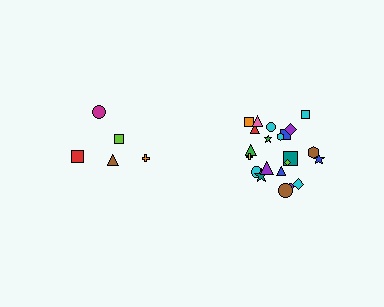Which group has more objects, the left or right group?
The right group.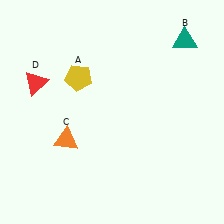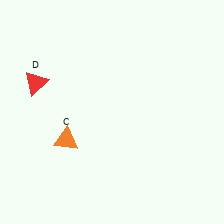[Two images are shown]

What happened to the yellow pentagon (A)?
The yellow pentagon (A) was removed in Image 2. It was in the top-left area of Image 1.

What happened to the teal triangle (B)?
The teal triangle (B) was removed in Image 2. It was in the top-right area of Image 1.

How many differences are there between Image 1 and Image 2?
There are 2 differences between the two images.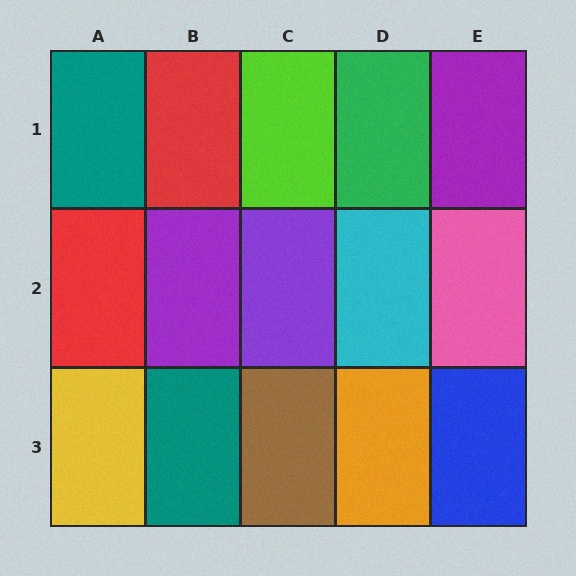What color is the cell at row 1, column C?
Lime.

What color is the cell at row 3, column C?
Brown.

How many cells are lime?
1 cell is lime.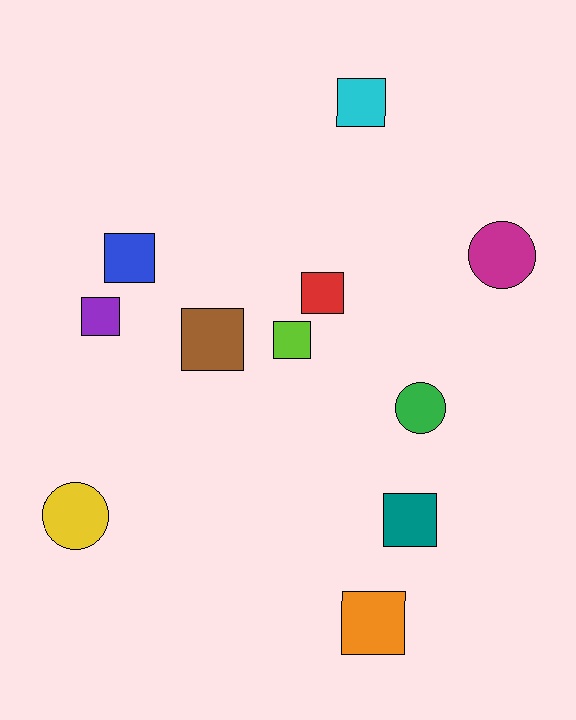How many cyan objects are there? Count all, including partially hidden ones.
There is 1 cyan object.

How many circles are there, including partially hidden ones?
There are 3 circles.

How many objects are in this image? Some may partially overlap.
There are 11 objects.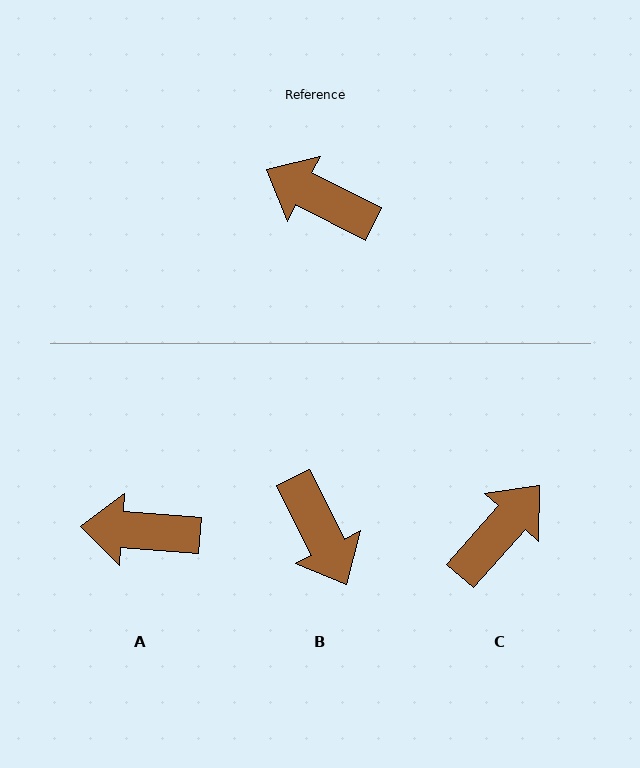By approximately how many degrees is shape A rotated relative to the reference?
Approximately 22 degrees counter-clockwise.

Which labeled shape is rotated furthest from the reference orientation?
B, about 143 degrees away.